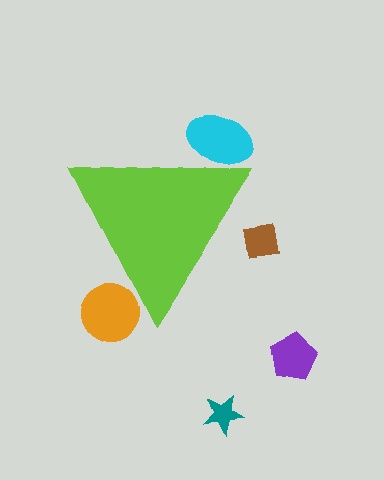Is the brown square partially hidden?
Yes, the brown square is partially hidden behind the lime triangle.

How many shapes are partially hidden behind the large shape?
3 shapes are partially hidden.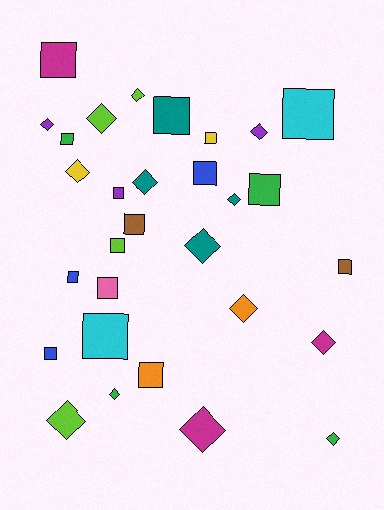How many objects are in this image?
There are 30 objects.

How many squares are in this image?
There are 16 squares.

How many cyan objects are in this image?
There are 2 cyan objects.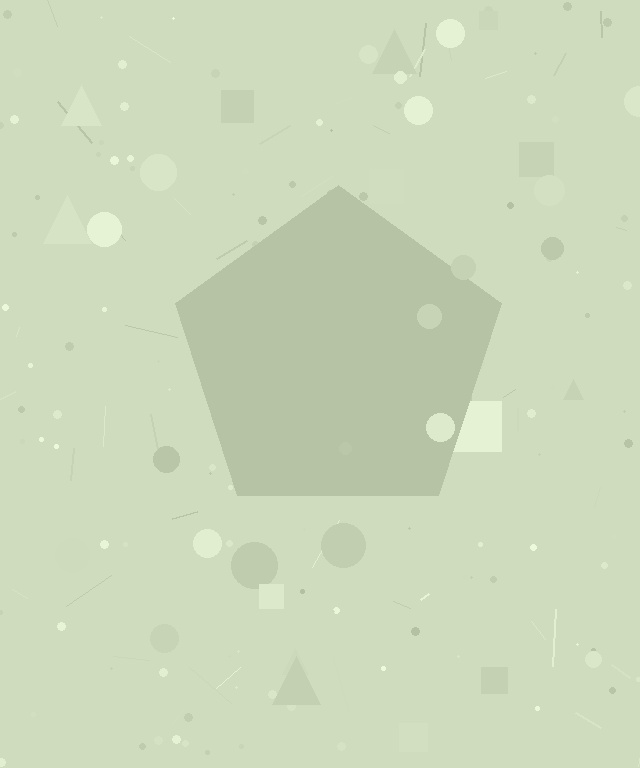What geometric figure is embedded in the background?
A pentagon is embedded in the background.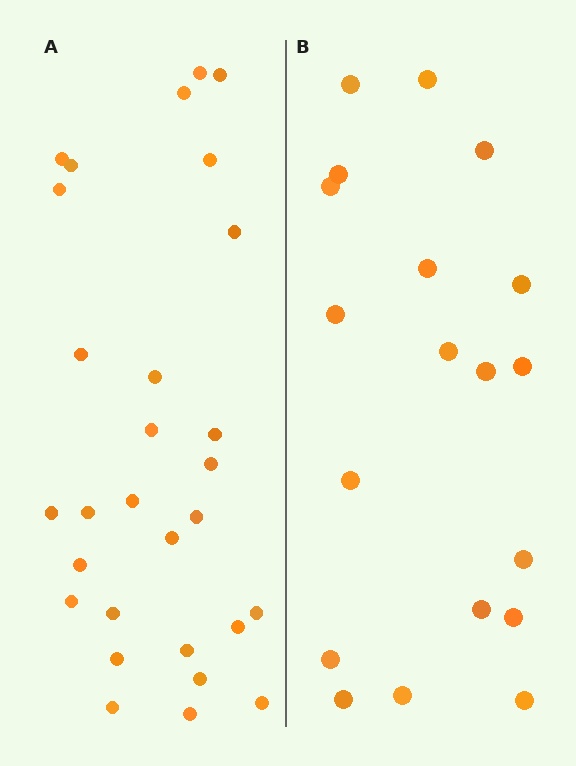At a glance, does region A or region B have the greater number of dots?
Region A (the left region) has more dots.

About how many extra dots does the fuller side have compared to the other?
Region A has roughly 10 or so more dots than region B.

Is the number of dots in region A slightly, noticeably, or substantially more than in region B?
Region A has substantially more. The ratio is roughly 1.5 to 1.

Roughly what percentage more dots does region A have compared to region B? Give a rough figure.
About 55% more.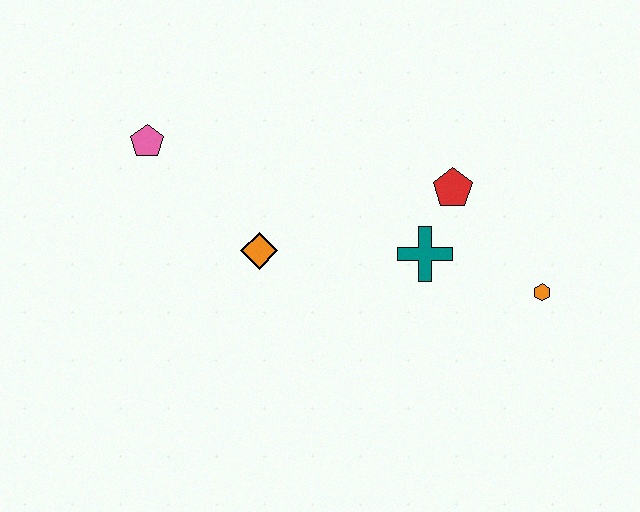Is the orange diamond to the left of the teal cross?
Yes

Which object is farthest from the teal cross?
The pink pentagon is farthest from the teal cross.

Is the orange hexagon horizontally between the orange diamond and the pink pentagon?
No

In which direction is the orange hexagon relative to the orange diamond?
The orange hexagon is to the right of the orange diamond.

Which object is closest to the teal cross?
The red pentagon is closest to the teal cross.